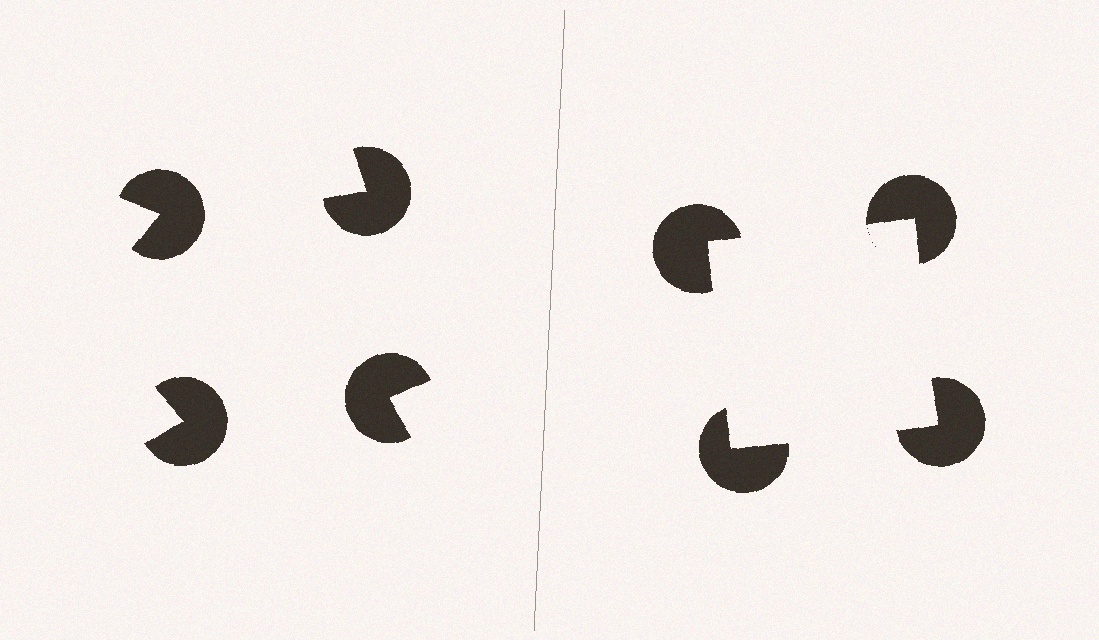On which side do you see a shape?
An illusory square appears on the right side. On the left side the wedge cuts are rotated, so no coherent shape forms.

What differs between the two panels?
The pac-man discs are positioned identically on both sides; only the wedge orientations differ. On the right they align to a square; on the left they are misaligned.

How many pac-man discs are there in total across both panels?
8 — 4 on each side.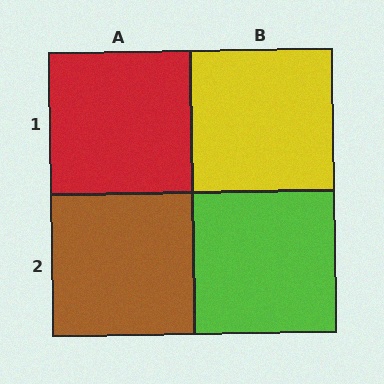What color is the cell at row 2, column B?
Lime.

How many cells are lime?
1 cell is lime.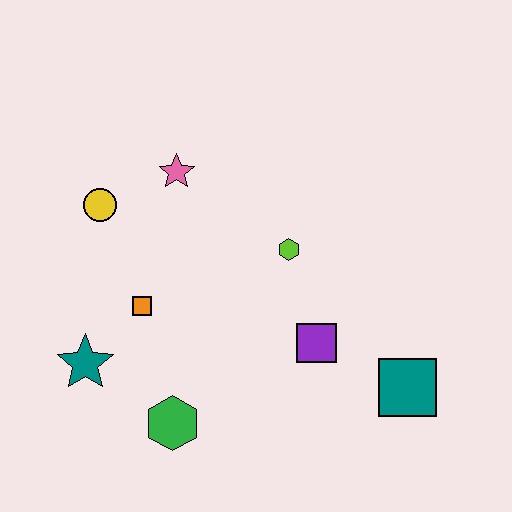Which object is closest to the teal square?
The purple square is closest to the teal square.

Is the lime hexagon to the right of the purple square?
No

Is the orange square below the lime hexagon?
Yes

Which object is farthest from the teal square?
The yellow circle is farthest from the teal square.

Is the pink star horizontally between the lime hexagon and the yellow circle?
Yes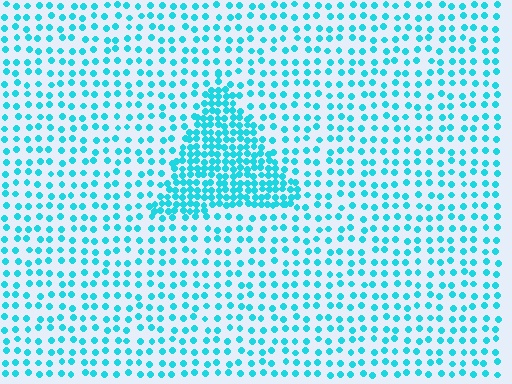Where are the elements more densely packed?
The elements are more densely packed inside the triangle boundary.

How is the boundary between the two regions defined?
The boundary is defined by a change in element density (approximately 2.4x ratio). All elements are the same color, size, and shape.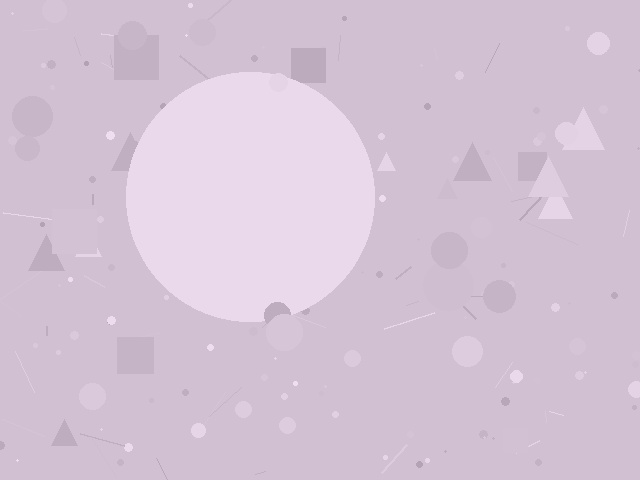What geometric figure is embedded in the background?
A circle is embedded in the background.